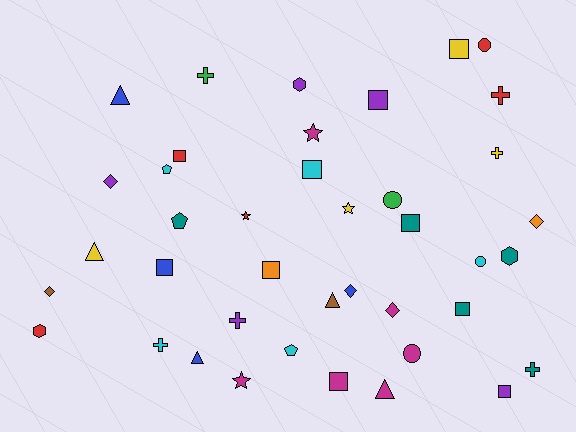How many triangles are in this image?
There are 5 triangles.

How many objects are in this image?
There are 40 objects.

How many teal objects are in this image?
There are 5 teal objects.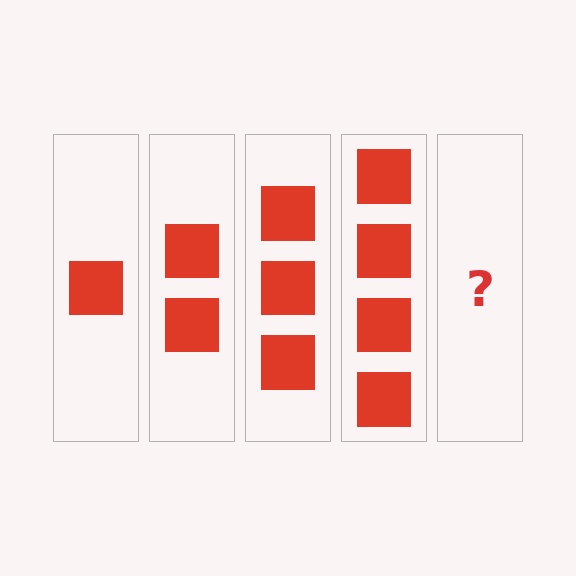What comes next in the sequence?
The next element should be 5 squares.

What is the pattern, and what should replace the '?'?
The pattern is that each step adds one more square. The '?' should be 5 squares.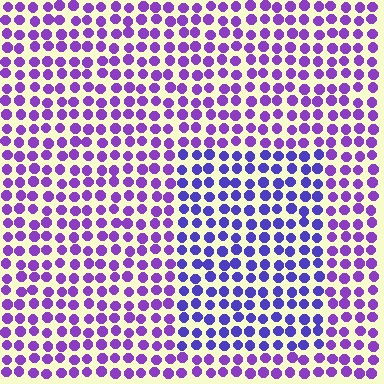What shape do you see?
I see a rectangle.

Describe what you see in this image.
The image is filled with small purple elements in a uniform arrangement. A rectangle-shaped region is visible where the elements are tinted to a slightly different hue, forming a subtle color boundary.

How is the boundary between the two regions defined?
The boundary is defined purely by a slight shift in hue (about 28 degrees). Spacing, size, and orientation are identical on both sides.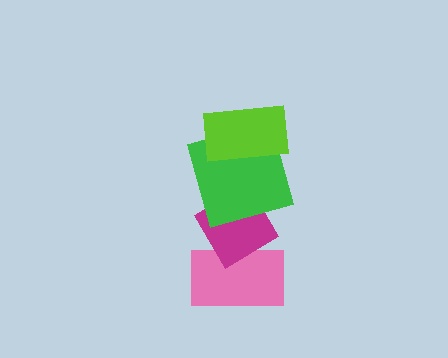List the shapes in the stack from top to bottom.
From top to bottom: the lime rectangle, the green square, the magenta diamond, the pink rectangle.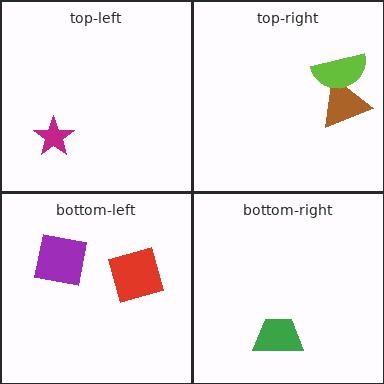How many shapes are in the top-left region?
1.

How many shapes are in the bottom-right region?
1.